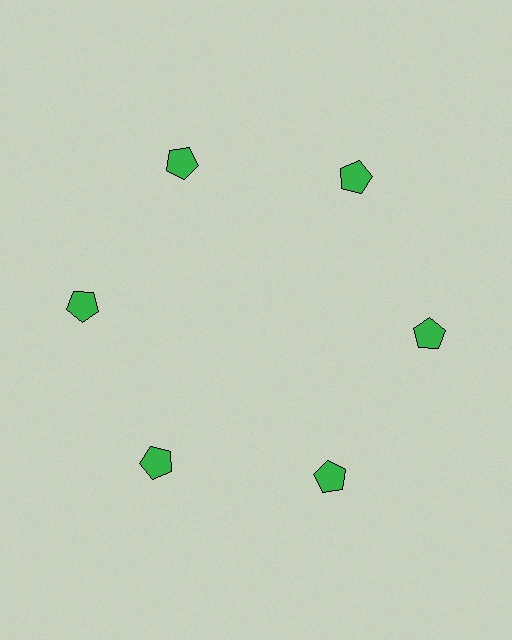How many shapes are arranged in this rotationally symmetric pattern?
There are 6 shapes, arranged in 6 groups of 1.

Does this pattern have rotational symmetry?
Yes, this pattern has 6-fold rotational symmetry. It looks the same after rotating 60 degrees around the center.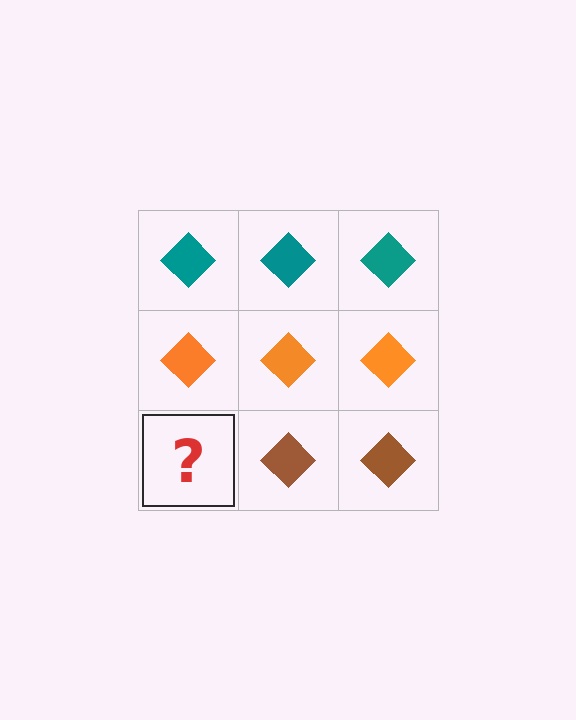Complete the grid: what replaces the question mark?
The question mark should be replaced with a brown diamond.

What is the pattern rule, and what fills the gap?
The rule is that each row has a consistent color. The gap should be filled with a brown diamond.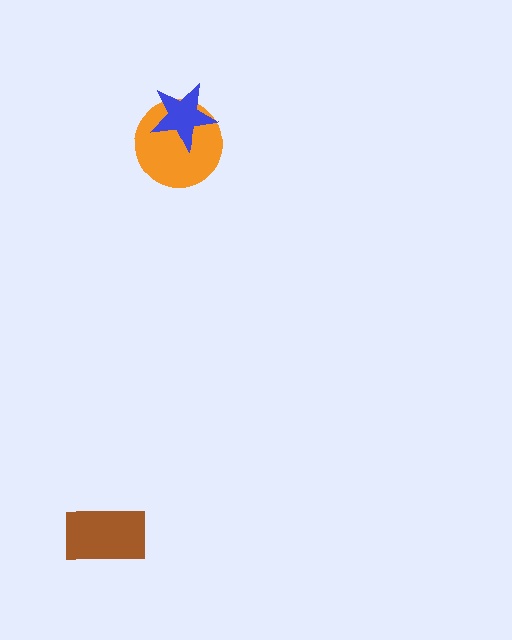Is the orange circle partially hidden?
Yes, it is partially covered by another shape.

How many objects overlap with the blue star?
1 object overlaps with the blue star.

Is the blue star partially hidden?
No, no other shape covers it.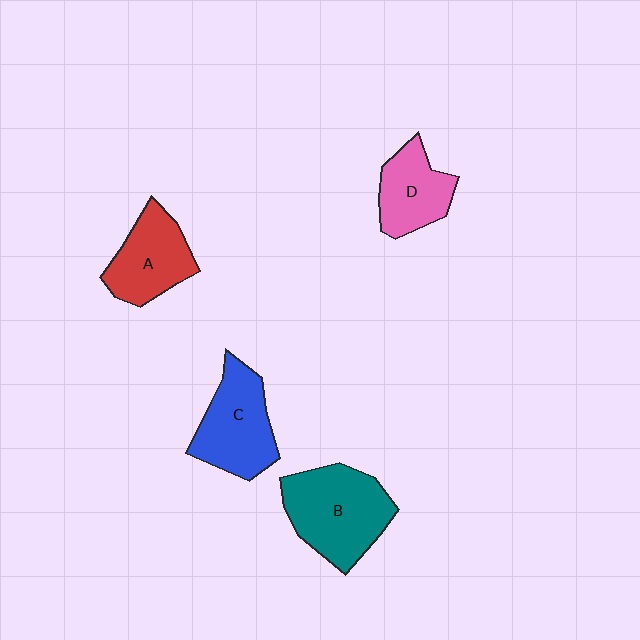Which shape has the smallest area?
Shape D (pink).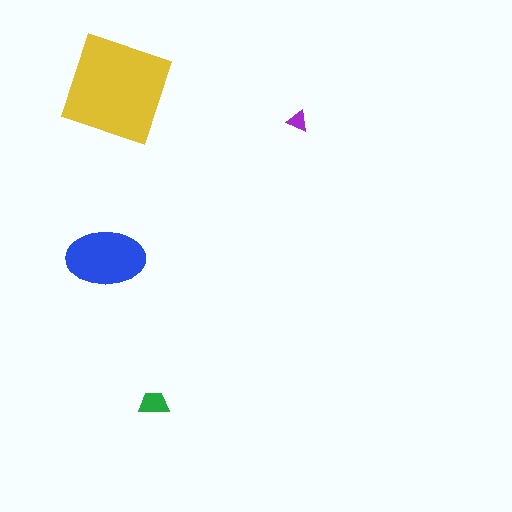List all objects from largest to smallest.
The yellow diamond, the blue ellipse, the green trapezoid, the purple triangle.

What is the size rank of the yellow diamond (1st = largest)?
1st.